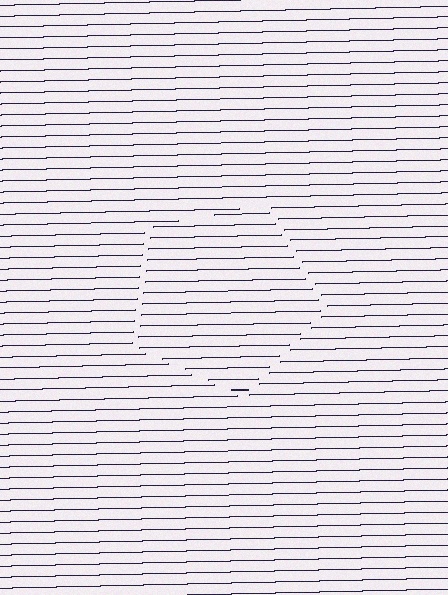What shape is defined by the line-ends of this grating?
An illusory pentagon. The interior of the shape contains the same grating, shifted by half a period — the contour is defined by the phase discontinuity where line-ends from the inner and outer gratings abut.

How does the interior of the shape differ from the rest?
The interior of the shape contains the same grating, shifted by half a period — the contour is defined by the phase discontinuity where line-ends from the inner and outer gratings abut.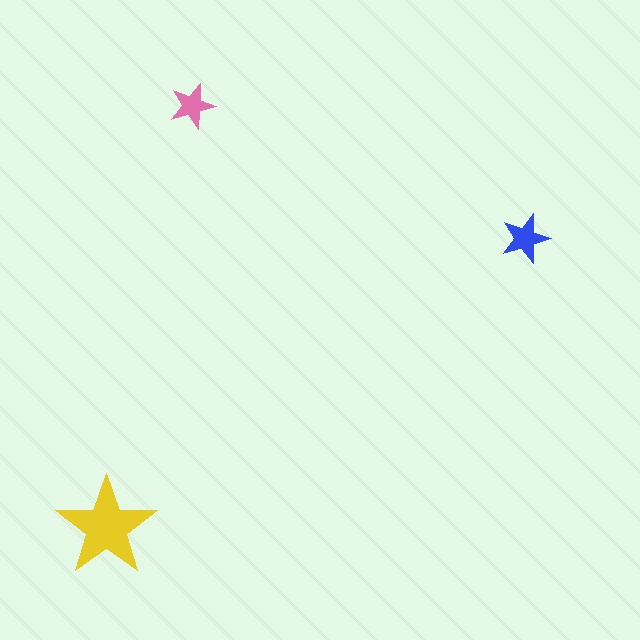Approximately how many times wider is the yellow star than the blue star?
About 2 times wider.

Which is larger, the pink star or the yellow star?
The yellow one.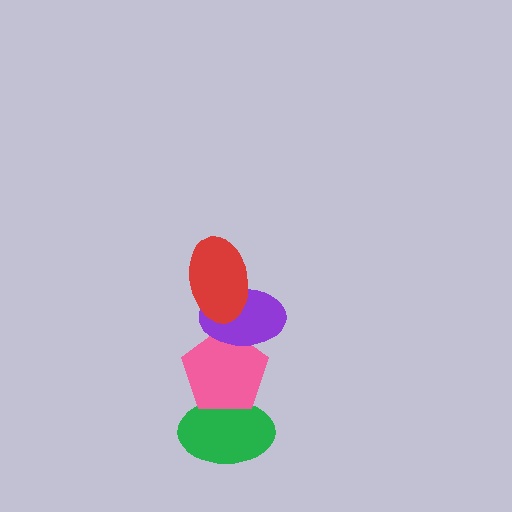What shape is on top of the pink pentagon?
The purple ellipse is on top of the pink pentagon.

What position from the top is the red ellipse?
The red ellipse is 1st from the top.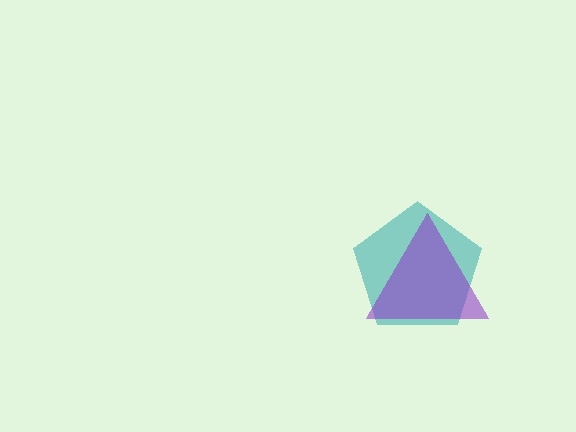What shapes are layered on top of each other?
The layered shapes are: a teal pentagon, a purple triangle.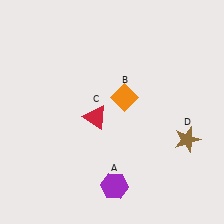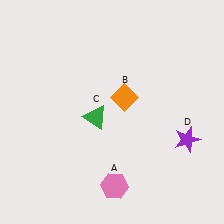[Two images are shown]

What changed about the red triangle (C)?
In Image 1, C is red. In Image 2, it changed to green.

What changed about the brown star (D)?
In Image 1, D is brown. In Image 2, it changed to purple.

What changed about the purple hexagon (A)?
In Image 1, A is purple. In Image 2, it changed to pink.